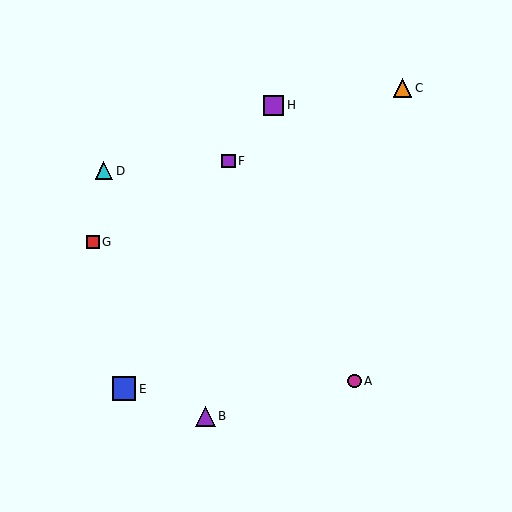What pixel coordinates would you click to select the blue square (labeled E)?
Click at (124, 389) to select the blue square E.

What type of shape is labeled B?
Shape B is a purple triangle.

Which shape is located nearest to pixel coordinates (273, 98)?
The purple square (labeled H) at (274, 105) is nearest to that location.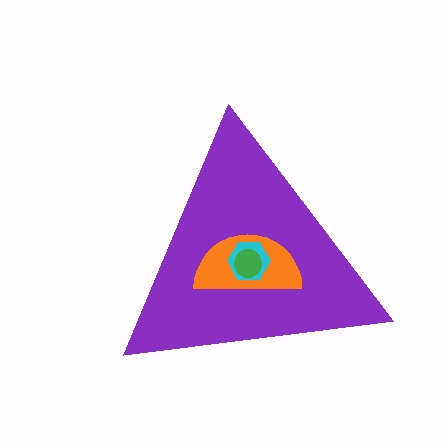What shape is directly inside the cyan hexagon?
The green circle.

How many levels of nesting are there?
4.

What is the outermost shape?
The purple triangle.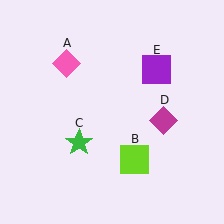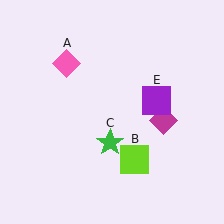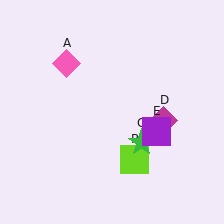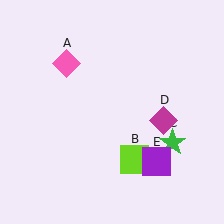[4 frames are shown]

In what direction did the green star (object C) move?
The green star (object C) moved right.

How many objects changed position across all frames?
2 objects changed position: green star (object C), purple square (object E).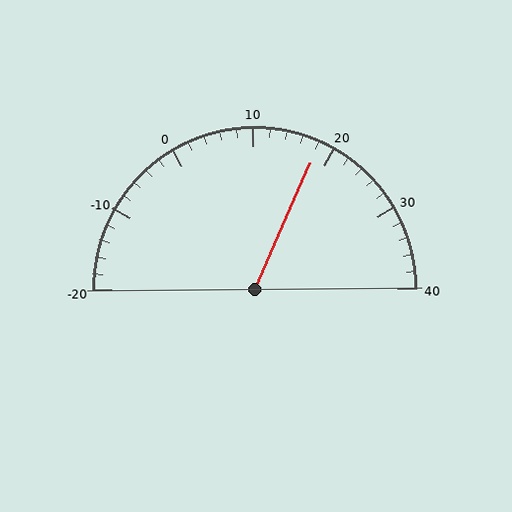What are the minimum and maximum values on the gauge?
The gauge ranges from -20 to 40.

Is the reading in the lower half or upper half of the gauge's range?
The reading is in the upper half of the range (-20 to 40).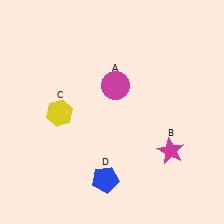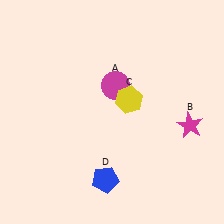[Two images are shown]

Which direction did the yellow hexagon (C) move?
The yellow hexagon (C) moved right.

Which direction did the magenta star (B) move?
The magenta star (B) moved up.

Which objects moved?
The objects that moved are: the magenta star (B), the yellow hexagon (C).